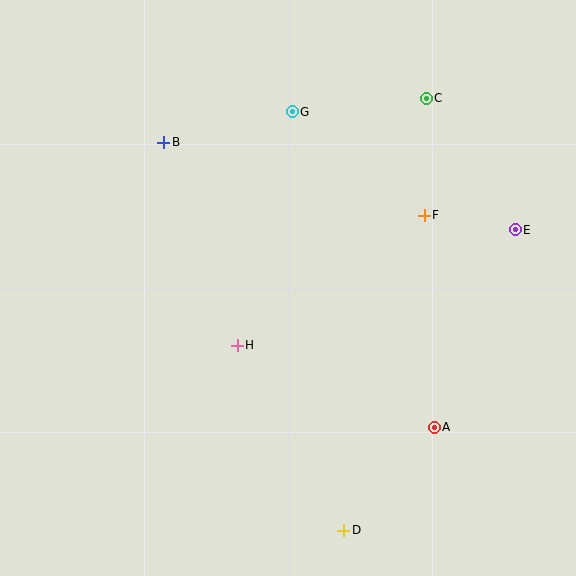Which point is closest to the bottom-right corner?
Point A is closest to the bottom-right corner.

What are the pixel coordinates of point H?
Point H is at (237, 345).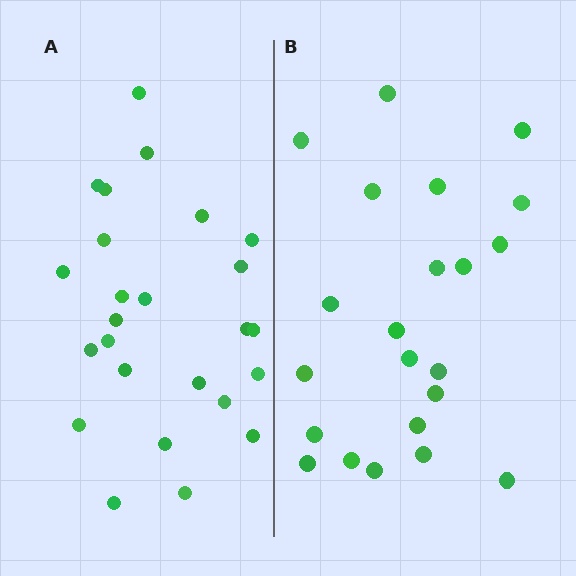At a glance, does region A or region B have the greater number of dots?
Region A (the left region) has more dots.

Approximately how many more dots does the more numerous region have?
Region A has just a few more — roughly 2 or 3 more dots than region B.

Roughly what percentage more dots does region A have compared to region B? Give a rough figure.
About 15% more.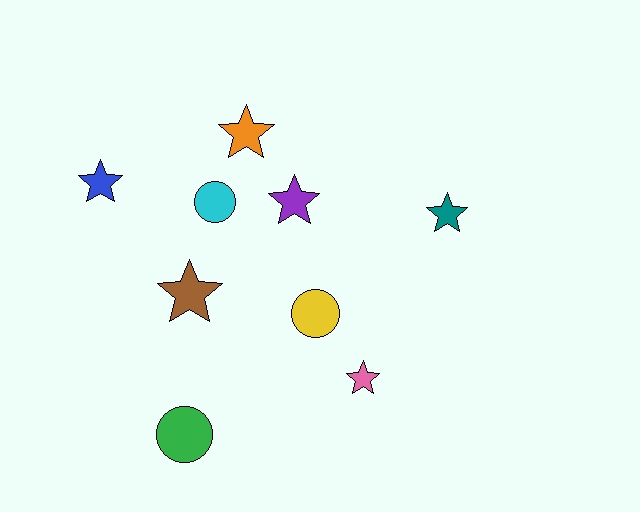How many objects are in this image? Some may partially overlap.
There are 9 objects.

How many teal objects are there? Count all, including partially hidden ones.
There is 1 teal object.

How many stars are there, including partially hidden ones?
There are 6 stars.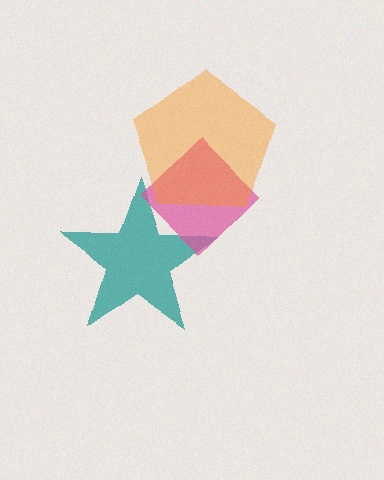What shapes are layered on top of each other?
The layered shapes are: a teal star, a pink diamond, an orange pentagon.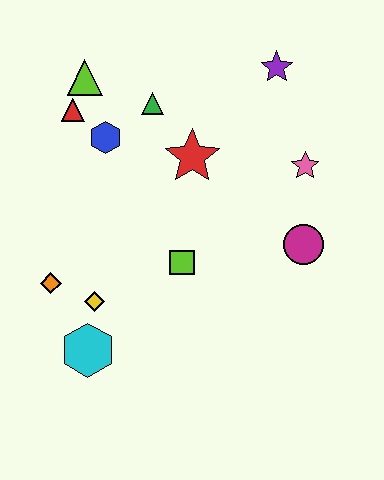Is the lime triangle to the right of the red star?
No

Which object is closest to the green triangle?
The blue hexagon is closest to the green triangle.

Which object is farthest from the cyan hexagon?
The purple star is farthest from the cyan hexagon.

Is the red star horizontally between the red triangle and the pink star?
Yes